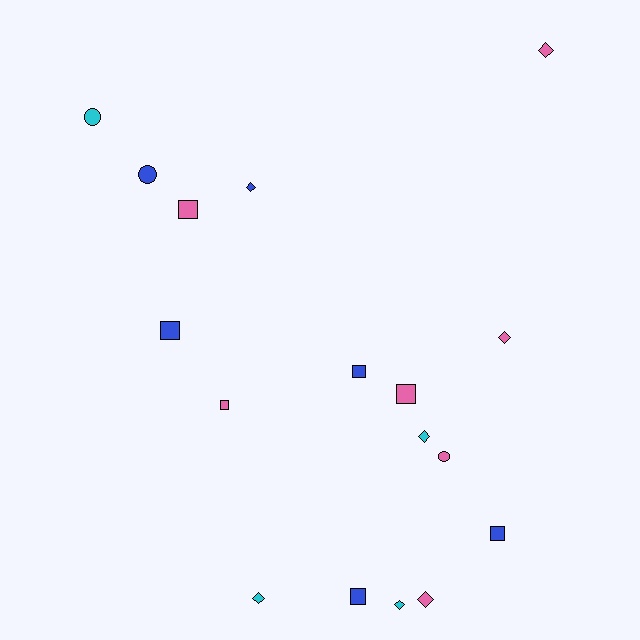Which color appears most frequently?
Pink, with 7 objects.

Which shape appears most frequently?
Diamond, with 7 objects.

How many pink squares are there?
There are 3 pink squares.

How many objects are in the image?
There are 17 objects.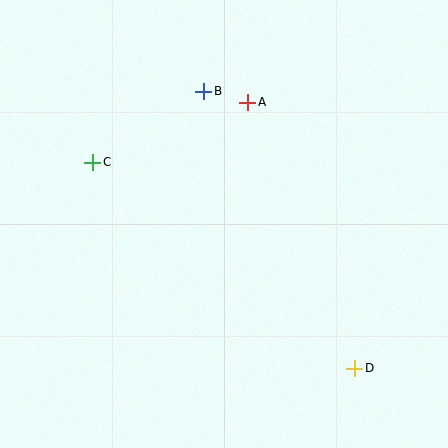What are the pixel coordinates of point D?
Point D is at (355, 368).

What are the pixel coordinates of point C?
Point C is at (93, 162).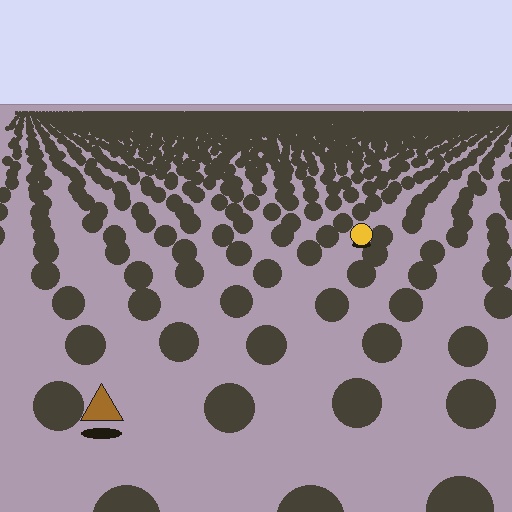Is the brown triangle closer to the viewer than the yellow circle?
Yes. The brown triangle is closer — you can tell from the texture gradient: the ground texture is coarser near it.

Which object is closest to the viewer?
The brown triangle is closest. The texture marks near it are larger and more spread out.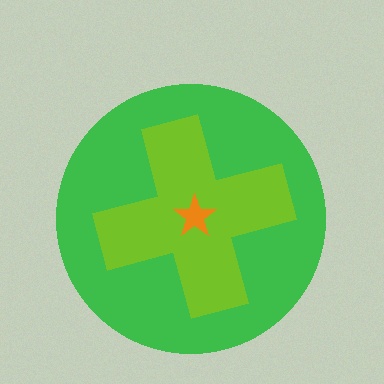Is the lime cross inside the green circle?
Yes.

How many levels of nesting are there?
3.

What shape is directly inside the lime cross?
The orange star.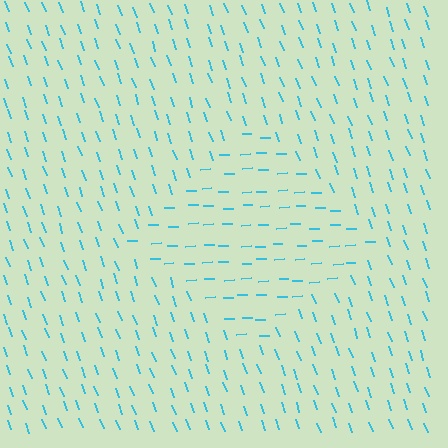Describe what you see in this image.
The image is filled with small cyan line segments. A diamond region in the image has lines oriented differently from the surrounding lines, creating a visible texture boundary.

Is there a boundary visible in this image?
Yes, there is a texture boundary formed by a change in line orientation.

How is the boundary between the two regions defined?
The boundary is defined purely by a change in line orientation (approximately 73 degrees difference). All lines are the same color and thickness.